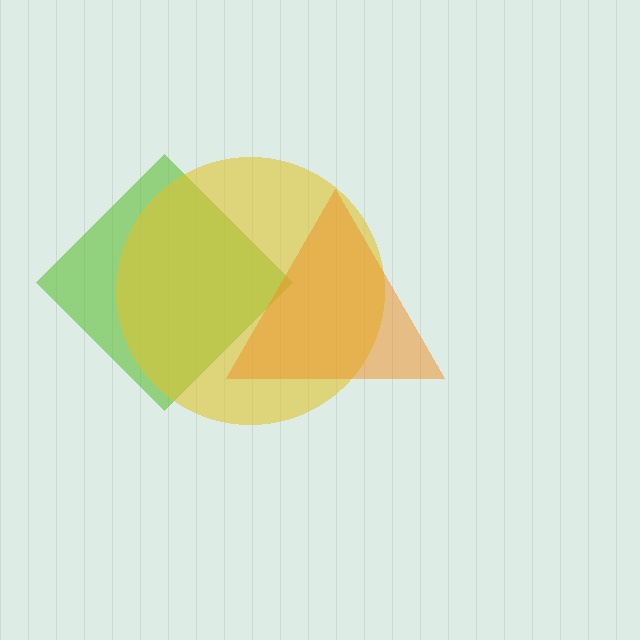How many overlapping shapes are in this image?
There are 3 overlapping shapes in the image.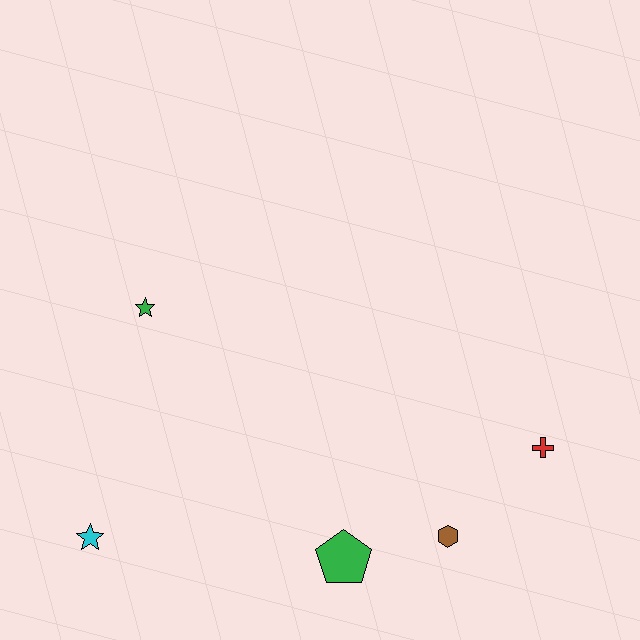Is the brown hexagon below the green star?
Yes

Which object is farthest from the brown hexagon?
The green star is farthest from the brown hexagon.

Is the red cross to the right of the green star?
Yes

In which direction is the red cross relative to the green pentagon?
The red cross is to the right of the green pentagon.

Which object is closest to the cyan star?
The green star is closest to the cyan star.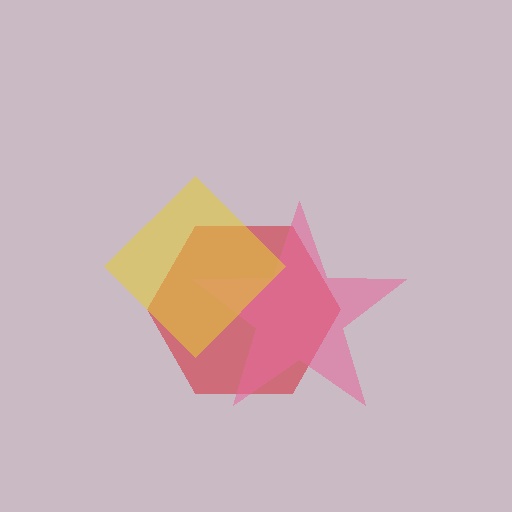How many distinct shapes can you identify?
There are 3 distinct shapes: a red hexagon, a pink star, a yellow diamond.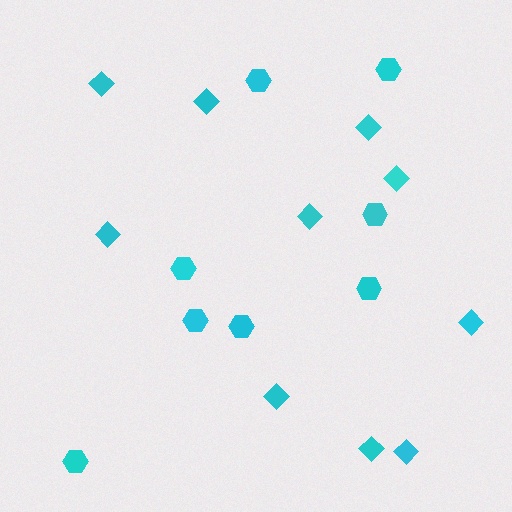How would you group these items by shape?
There are 2 groups: one group of diamonds (10) and one group of hexagons (8).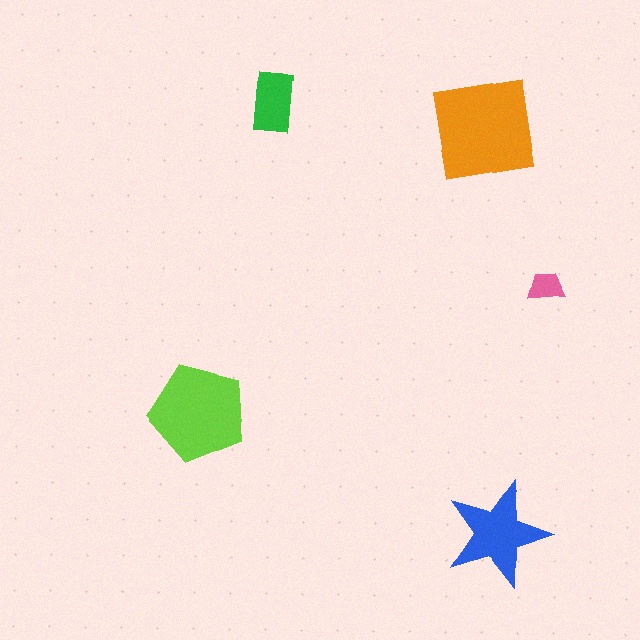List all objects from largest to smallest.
The orange square, the lime pentagon, the blue star, the green rectangle, the pink trapezoid.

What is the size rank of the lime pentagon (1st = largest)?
2nd.